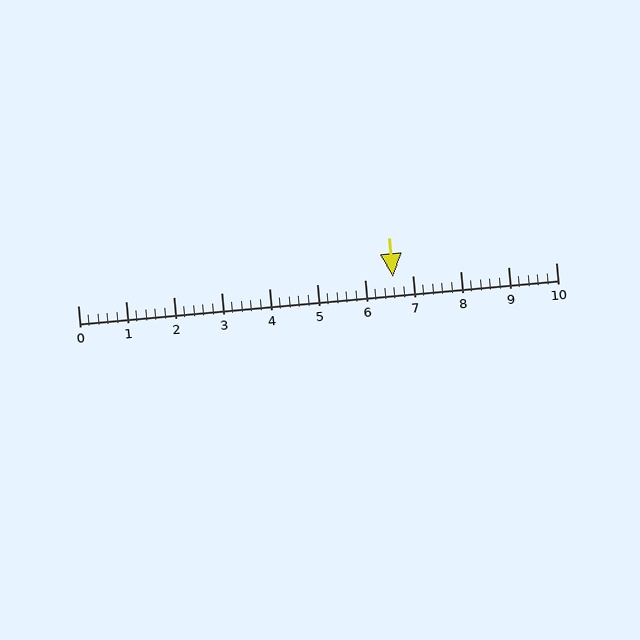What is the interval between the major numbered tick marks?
The major tick marks are spaced 1 units apart.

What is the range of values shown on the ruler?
The ruler shows values from 0 to 10.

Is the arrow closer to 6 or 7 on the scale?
The arrow is closer to 7.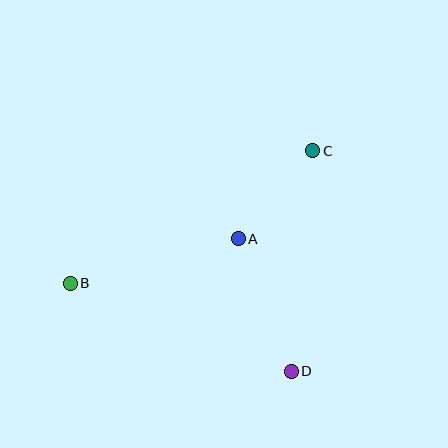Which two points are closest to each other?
Points A and C are closest to each other.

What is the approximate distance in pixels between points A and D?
The distance between A and D is approximately 143 pixels.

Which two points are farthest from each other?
Points B and C are farthest from each other.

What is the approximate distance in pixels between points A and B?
The distance between A and B is approximately 174 pixels.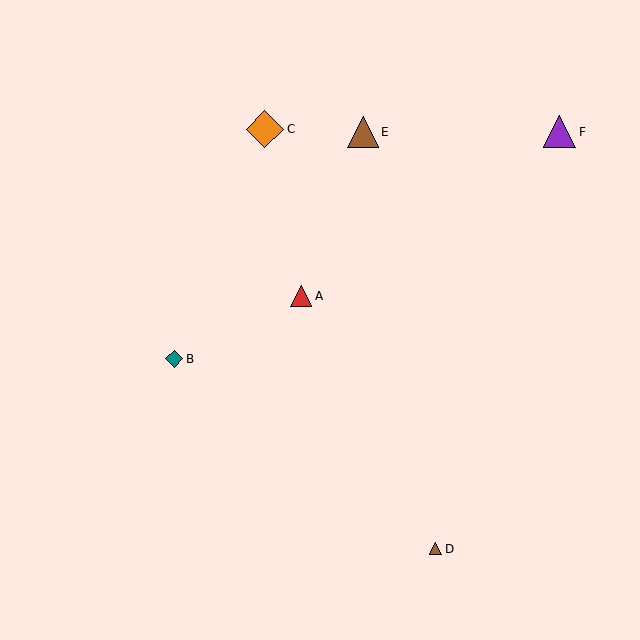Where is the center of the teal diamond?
The center of the teal diamond is at (174, 359).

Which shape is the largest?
The orange diamond (labeled C) is the largest.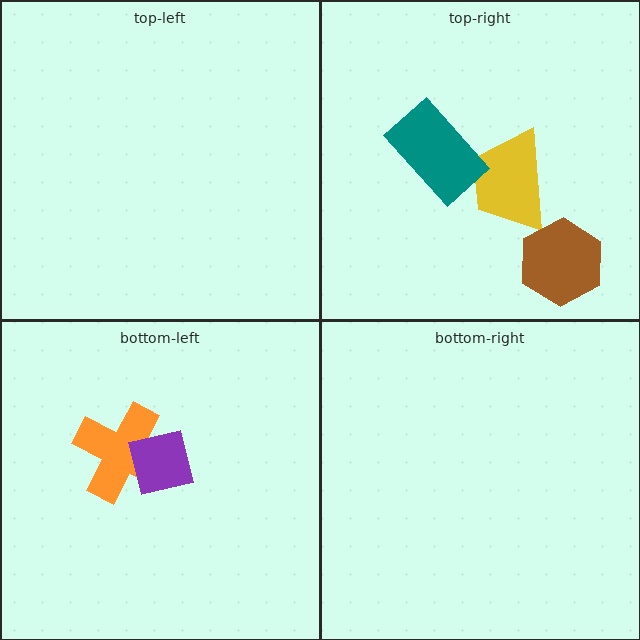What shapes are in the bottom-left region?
The orange cross, the purple square.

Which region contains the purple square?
The bottom-left region.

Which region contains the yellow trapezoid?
The top-right region.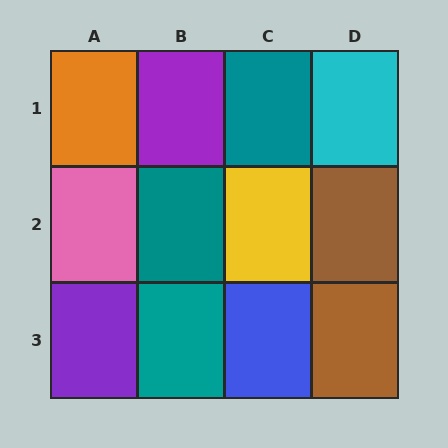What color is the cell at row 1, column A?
Orange.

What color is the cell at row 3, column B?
Teal.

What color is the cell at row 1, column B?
Purple.